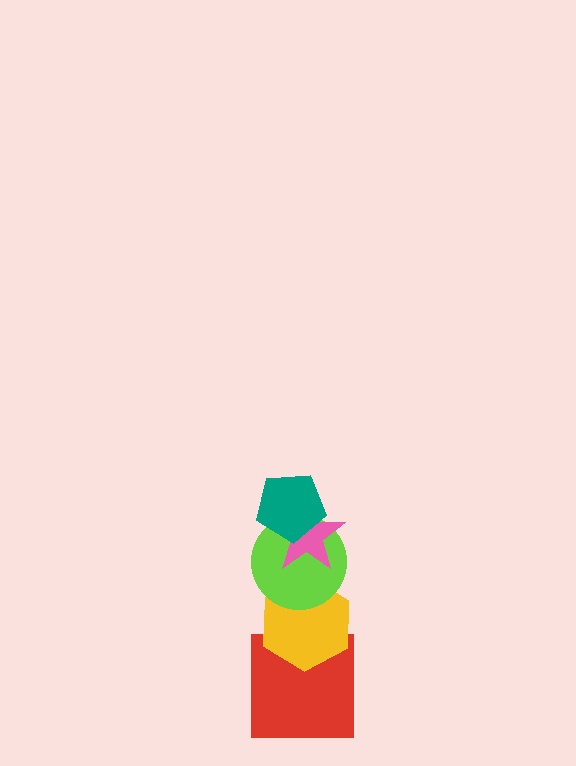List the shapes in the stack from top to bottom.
From top to bottom: the teal pentagon, the pink star, the lime circle, the yellow hexagon, the red square.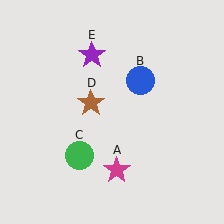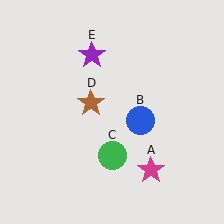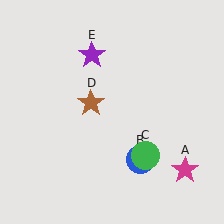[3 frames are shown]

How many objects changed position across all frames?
3 objects changed position: magenta star (object A), blue circle (object B), green circle (object C).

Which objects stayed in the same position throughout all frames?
Brown star (object D) and purple star (object E) remained stationary.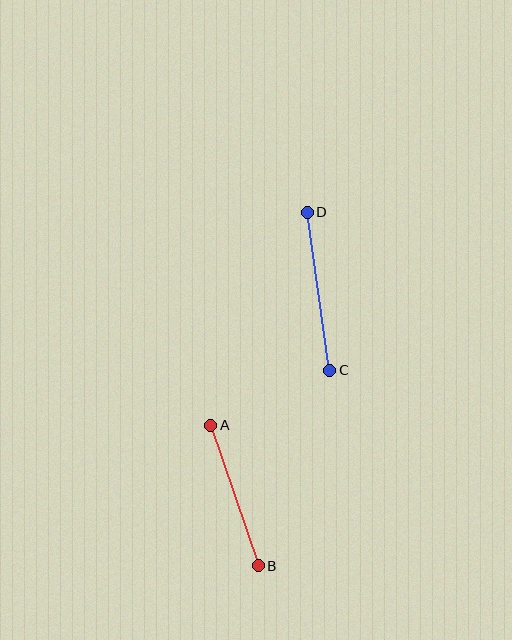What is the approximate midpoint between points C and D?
The midpoint is at approximately (318, 291) pixels.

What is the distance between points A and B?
The distance is approximately 148 pixels.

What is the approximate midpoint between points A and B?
The midpoint is at approximately (234, 496) pixels.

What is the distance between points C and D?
The distance is approximately 160 pixels.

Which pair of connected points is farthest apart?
Points C and D are farthest apart.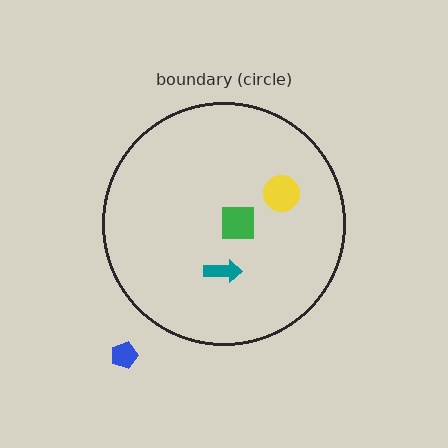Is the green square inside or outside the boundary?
Inside.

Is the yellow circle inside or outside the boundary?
Inside.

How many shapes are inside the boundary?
3 inside, 1 outside.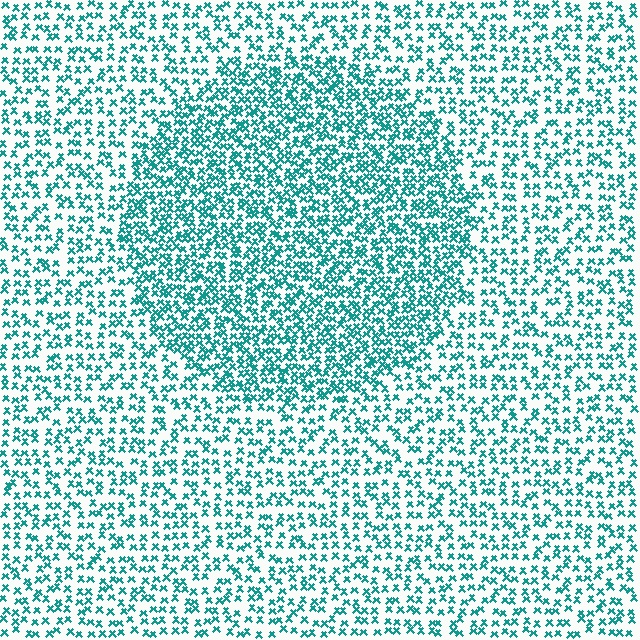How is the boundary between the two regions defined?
The boundary is defined by a change in element density (approximately 1.8x ratio). All elements are the same color, size, and shape.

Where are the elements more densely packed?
The elements are more densely packed inside the circle boundary.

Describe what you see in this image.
The image contains small teal elements arranged at two different densities. A circle-shaped region is visible where the elements are more densely packed than the surrounding area.